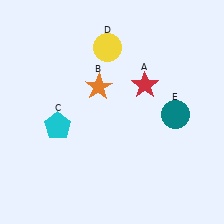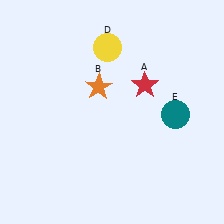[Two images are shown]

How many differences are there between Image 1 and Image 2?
There is 1 difference between the two images.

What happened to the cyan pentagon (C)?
The cyan pentagon (C) was removed in Image 2. It was in the bottom-left area of Image 1.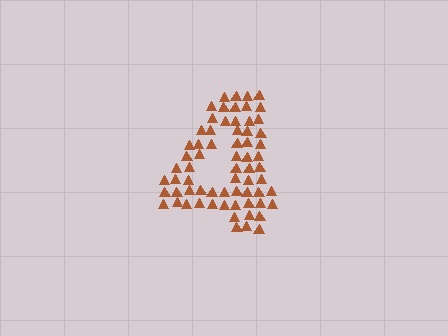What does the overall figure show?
The overall figure shows the digit 4.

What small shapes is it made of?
It is made of small triangles.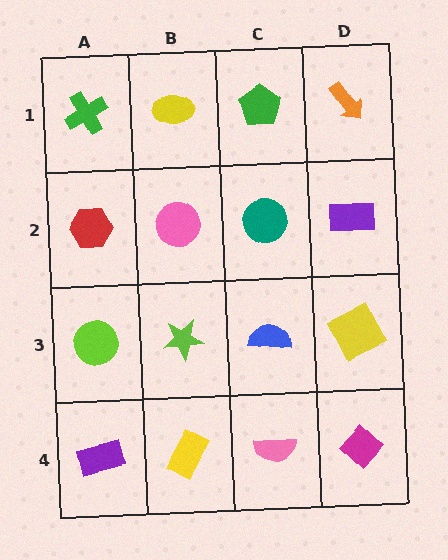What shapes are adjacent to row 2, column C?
A green pentagon (row 1, column C), a blue semicircle (row 3, column C), a pink circle (row 2, column B), a purple rectangle (row 2, column D).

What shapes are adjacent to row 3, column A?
A red hexagon (row 2, column A), a purple rectangle (row 4, column A), a lime star (row 3, column B).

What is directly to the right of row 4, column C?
A magenta diamond.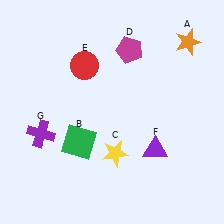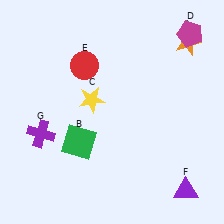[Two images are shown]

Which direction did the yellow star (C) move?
The yellow star (C) moved up.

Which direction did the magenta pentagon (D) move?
The magenta pentagon (D) moved right.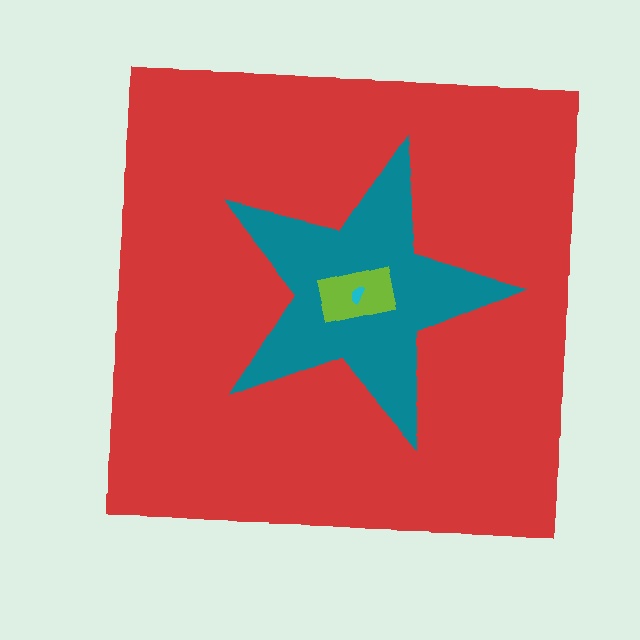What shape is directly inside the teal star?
The lime rectangle.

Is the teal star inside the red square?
Yes.